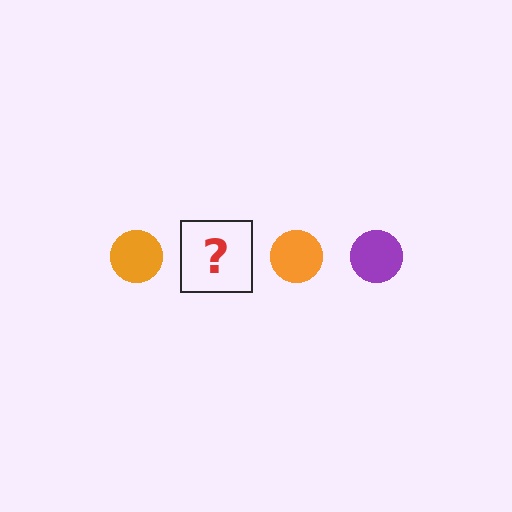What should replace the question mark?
The question mark should be replaced with a purple circle.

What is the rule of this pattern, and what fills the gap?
The rule is that the pattern cycles through orange, purple circles. The gap should be filled with a purple circle.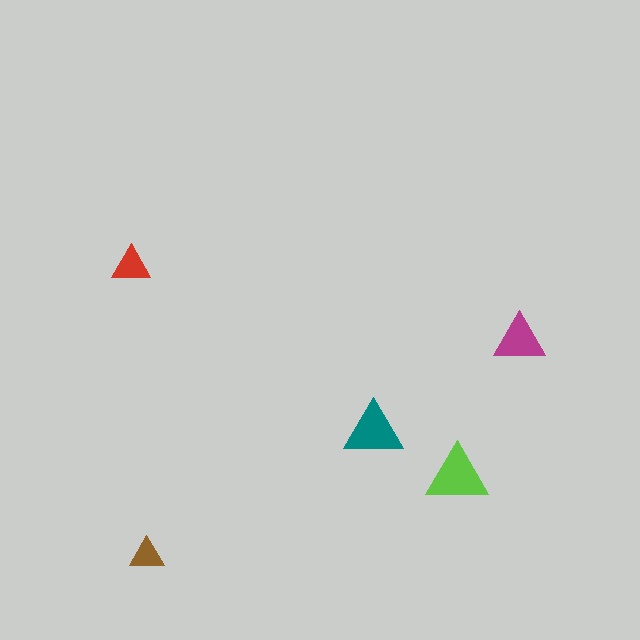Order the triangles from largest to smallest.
the lime one, the teal one, the magenta one, the red one, the brown one.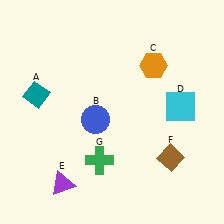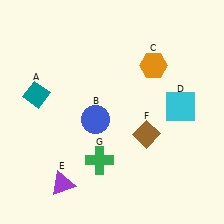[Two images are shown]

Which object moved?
The brown diamond (F) moved left.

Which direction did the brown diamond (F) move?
The brown diamond (F) moved left.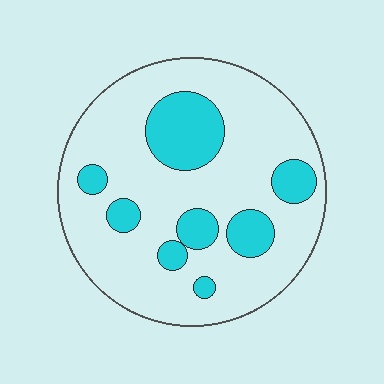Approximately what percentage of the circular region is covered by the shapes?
Approximately 20%.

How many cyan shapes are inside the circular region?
8.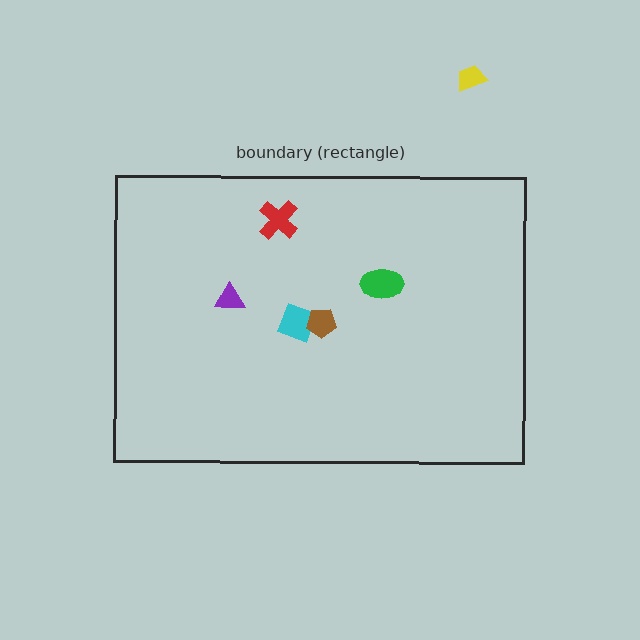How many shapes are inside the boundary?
5 inside, 1 outside.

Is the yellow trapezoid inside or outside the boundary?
Outside.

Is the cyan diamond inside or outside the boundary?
Inside.